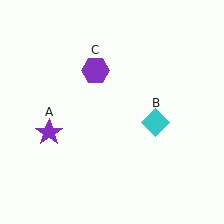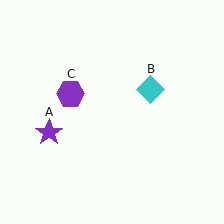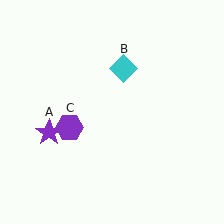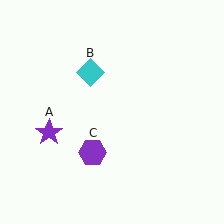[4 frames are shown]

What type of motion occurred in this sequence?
The cyan diamond (object B), purple hexagon (object C) rotated counterclockwise around the center of the scene.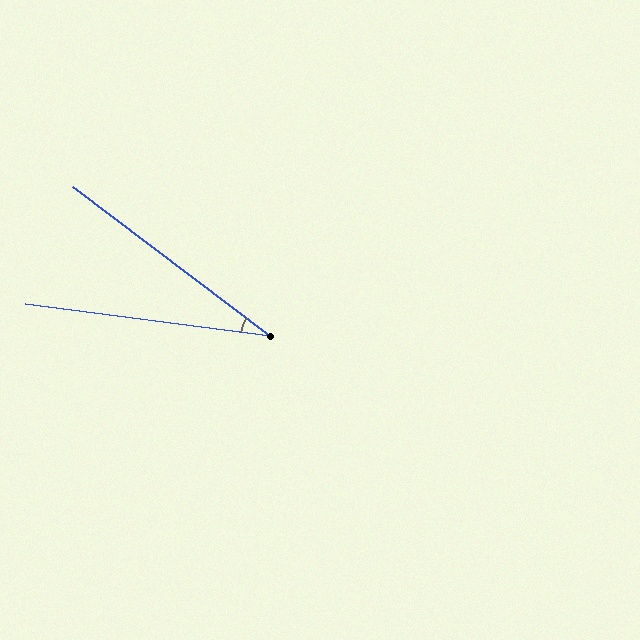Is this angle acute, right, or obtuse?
It is acute.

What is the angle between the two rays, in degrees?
Approximately 29 degrees.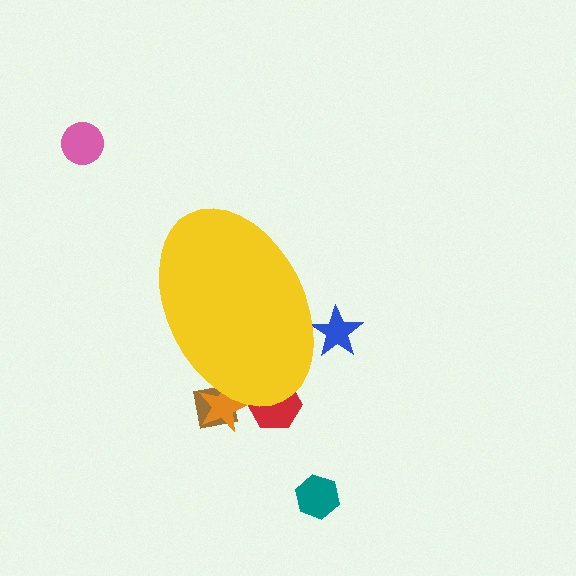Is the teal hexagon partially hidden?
No, the teal hexagon is fully visible.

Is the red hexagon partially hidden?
Yes, the red hexagon is partially hidden behind the yellow ellipse.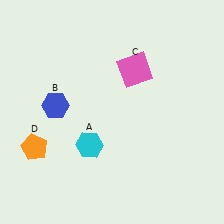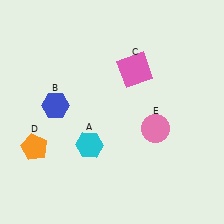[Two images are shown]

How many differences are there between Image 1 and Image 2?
There is 1 difference between the two images.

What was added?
A pink circle (E) was added in Image 2.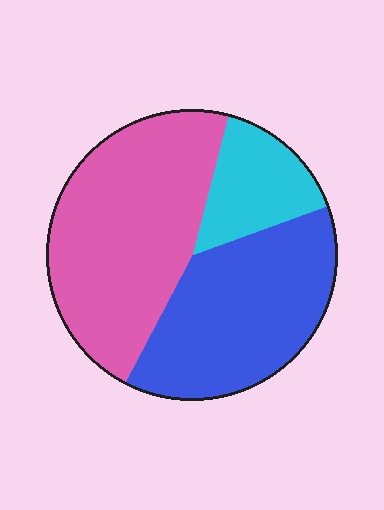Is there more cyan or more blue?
Blue.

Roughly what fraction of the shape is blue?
Blue covers 38% of the shape.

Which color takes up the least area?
Cyan, at roughly 15%.